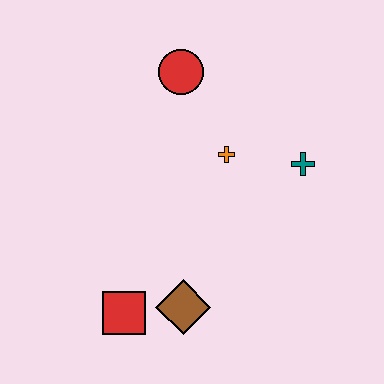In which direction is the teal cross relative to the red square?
The teal cross is to the right of the red square.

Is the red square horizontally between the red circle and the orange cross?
No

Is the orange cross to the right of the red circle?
Yes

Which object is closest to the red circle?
The orange cross is closest to the red circle.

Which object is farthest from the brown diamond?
The red circle is farthest from the brown diamond.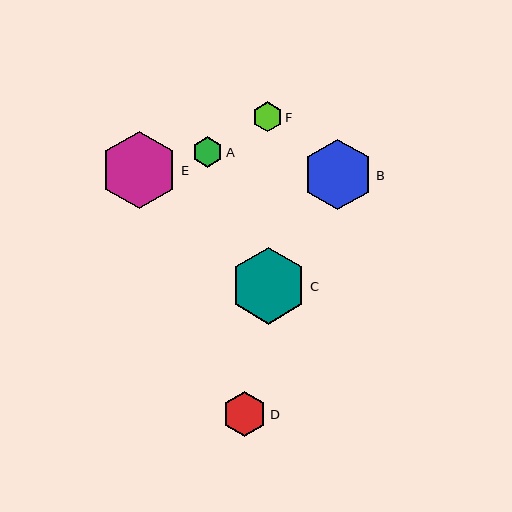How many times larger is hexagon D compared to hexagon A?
Hexagon D is approximately 1.5 times the size of hexagon A.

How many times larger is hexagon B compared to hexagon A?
Hexagon B is approximately 2.3 times the size of hexagon A.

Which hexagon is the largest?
Hexagon E is the largest with a size of approximately 77 pixels.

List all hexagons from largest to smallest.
From largest to smallest: E, C, B, D, A, F.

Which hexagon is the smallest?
Hexagon F is the smallest with a size of approximately 30 pixels.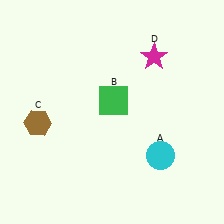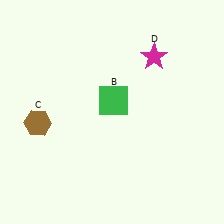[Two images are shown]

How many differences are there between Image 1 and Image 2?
There is 1 difference between the two images.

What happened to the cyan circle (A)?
The cyan circle (A) was removed in Image 2. It was in the bottom-right area of Image 1.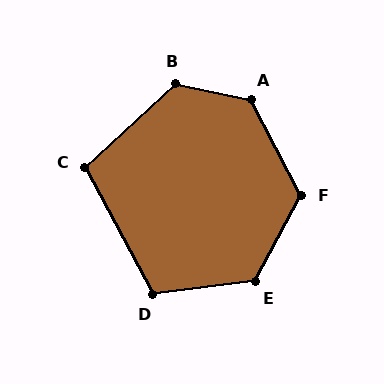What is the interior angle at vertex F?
Approximately 124 degrees (obtuse).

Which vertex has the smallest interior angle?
C, at approximately 105 degrees.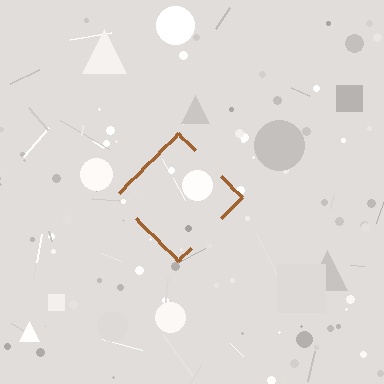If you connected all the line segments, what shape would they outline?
They would outline a diamond.